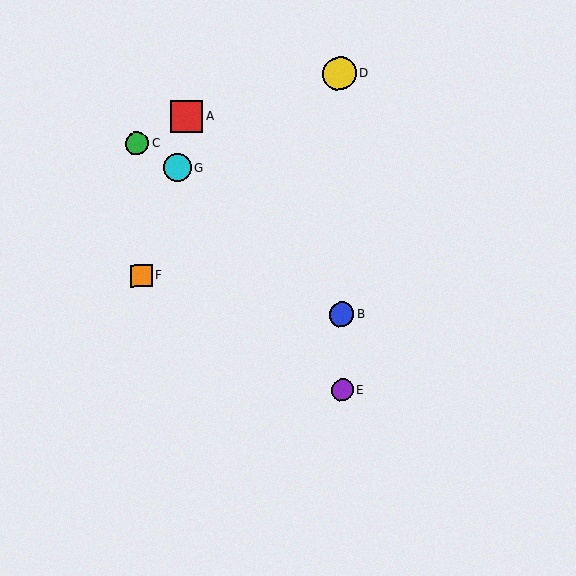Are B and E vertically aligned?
Yes, both are at x≈342.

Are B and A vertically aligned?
No, B is at x≈342 and A is at x≈187.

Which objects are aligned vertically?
Objects B, D, E are aligned vertically.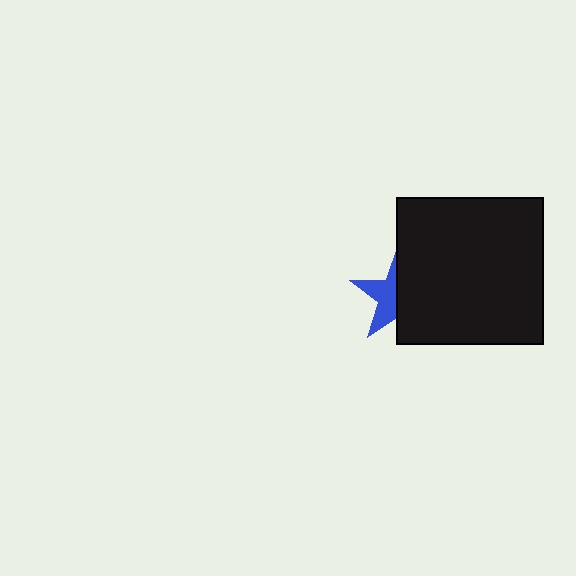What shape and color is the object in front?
The object in front is a black square.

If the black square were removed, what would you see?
You would see the complete blue star.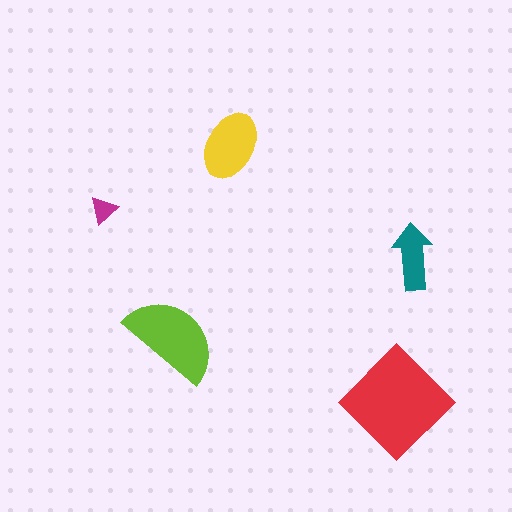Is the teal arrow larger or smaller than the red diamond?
Smaller.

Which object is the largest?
The red diamond.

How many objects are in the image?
There are 5 objects in the image.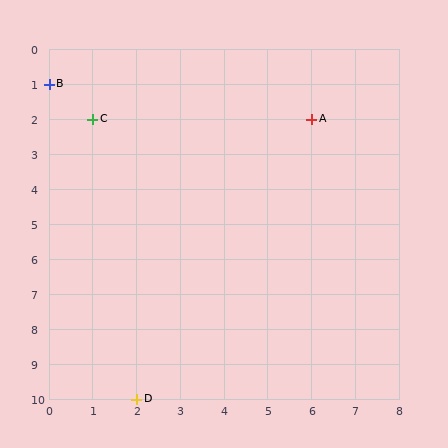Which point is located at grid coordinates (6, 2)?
Point A is at (6, 2).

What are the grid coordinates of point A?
Point A is at grid coordinates (6, 2).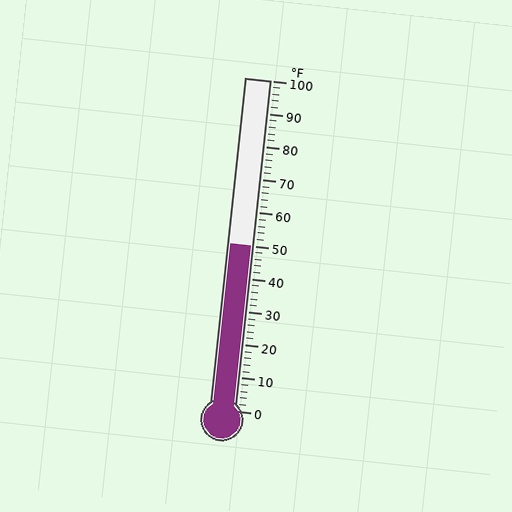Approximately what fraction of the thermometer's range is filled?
The thermometer is filled to approximately 50% of its range.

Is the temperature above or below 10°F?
The temperature is above 10°F.